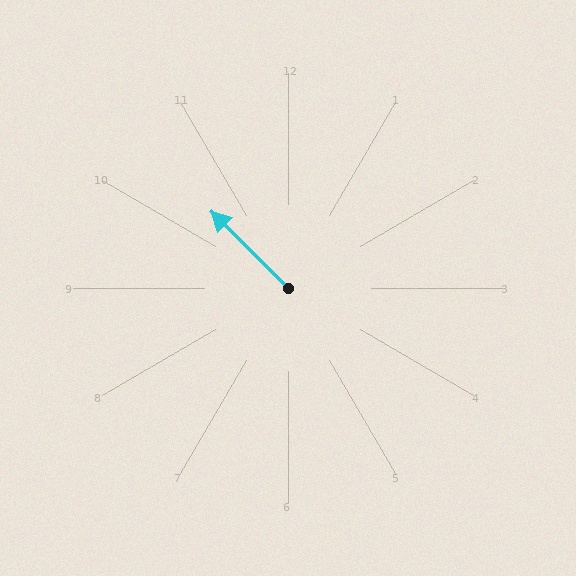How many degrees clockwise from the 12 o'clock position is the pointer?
Approximately 315 degrees.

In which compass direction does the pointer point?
Northwest.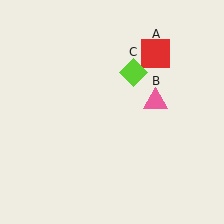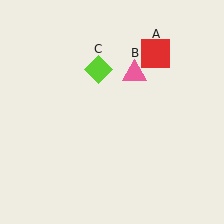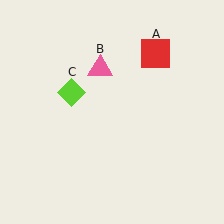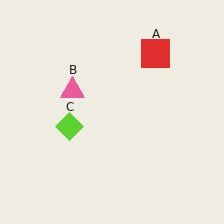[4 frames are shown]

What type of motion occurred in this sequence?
The pink triangle (object B), lime diamond (object C) rotated counterclockwise around the center of the scene.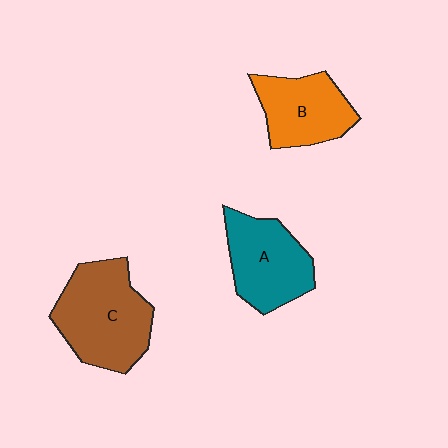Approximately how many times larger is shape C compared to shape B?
Approximately 1.4 times.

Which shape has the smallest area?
Shape B (orange).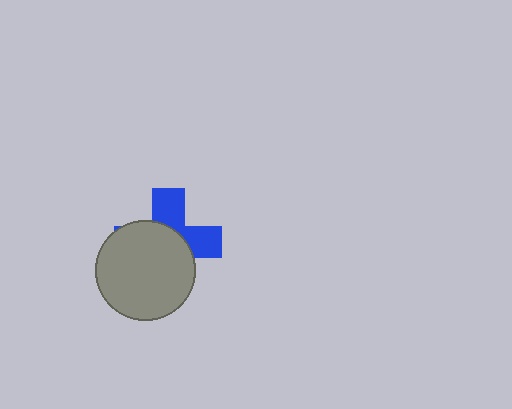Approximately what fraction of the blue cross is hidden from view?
Roughly 60% of the blue cross is hidden behind the gray circle.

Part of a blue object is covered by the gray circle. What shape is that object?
It is a cross.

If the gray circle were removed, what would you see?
You would see the complete blue cross.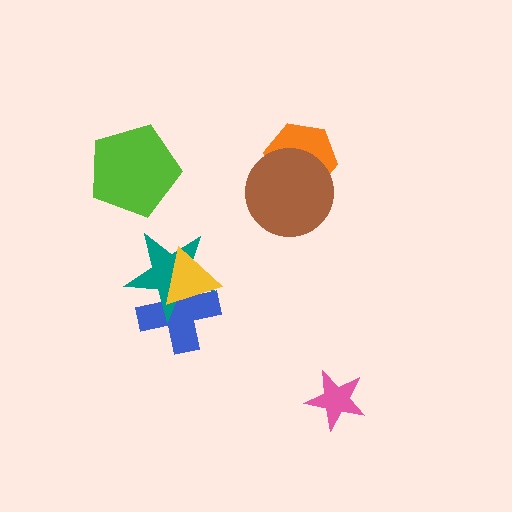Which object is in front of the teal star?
The yellow triangle is in front of the teal star.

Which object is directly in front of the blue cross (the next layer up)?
The teal star is directly in front of the blue cross.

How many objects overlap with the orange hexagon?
1 object overlaps with the orange hexagon.